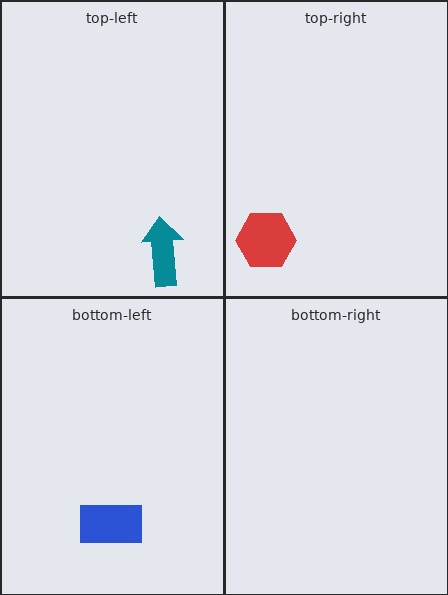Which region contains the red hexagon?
The top-right region.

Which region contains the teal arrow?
The top-left region.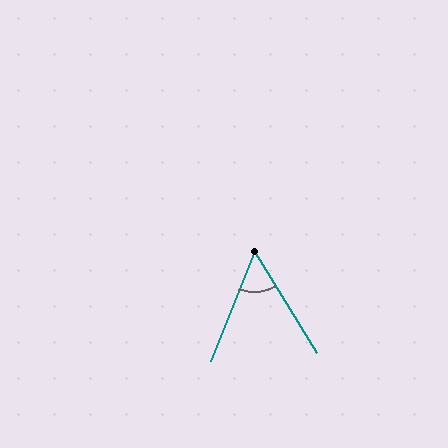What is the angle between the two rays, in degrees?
Approximately 53 degrees.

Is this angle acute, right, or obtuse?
It is acute.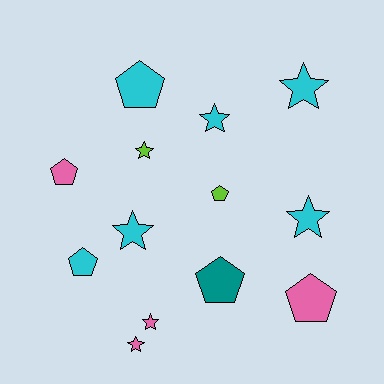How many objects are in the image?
There are 13 objects.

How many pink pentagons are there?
There are 2 pink pentagons.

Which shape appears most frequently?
Star, with 7 objects.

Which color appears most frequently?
Cyan, with 6 objects.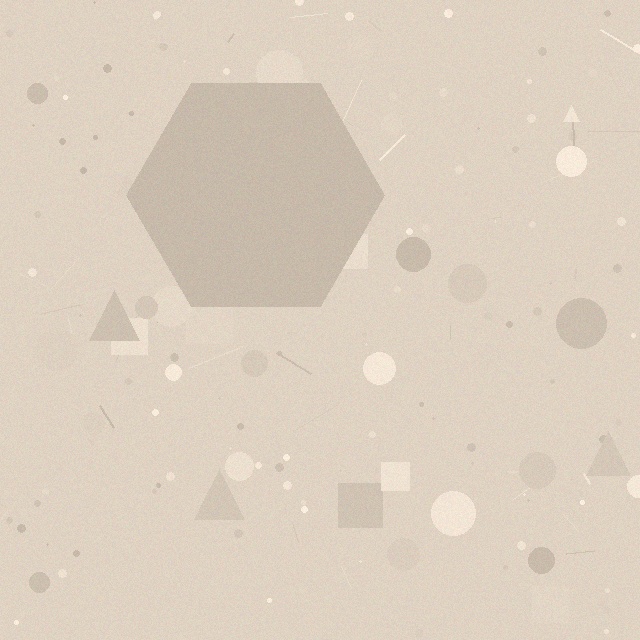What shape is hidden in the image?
A hexagon is hidden in the image.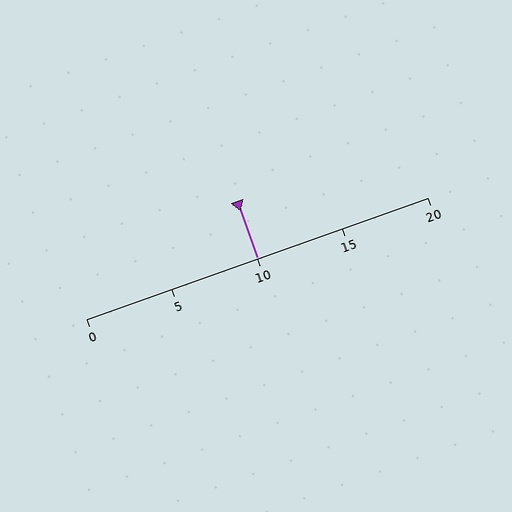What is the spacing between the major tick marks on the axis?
The major ticks are spaced 5 apart.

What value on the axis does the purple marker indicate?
The marker indicates approximately 10.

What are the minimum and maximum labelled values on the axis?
The axis runs from 0 to 20.